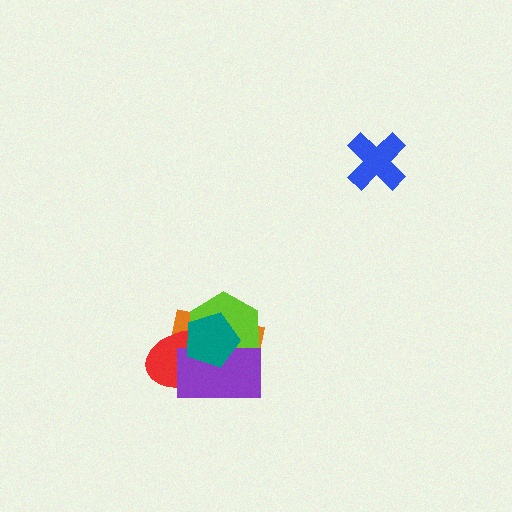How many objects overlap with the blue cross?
0 objects overlap with the blue cross.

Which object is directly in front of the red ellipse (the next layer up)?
The purple rectangle is directly in front of the red ellipse.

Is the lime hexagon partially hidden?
Yes, it is partially covered by another shape.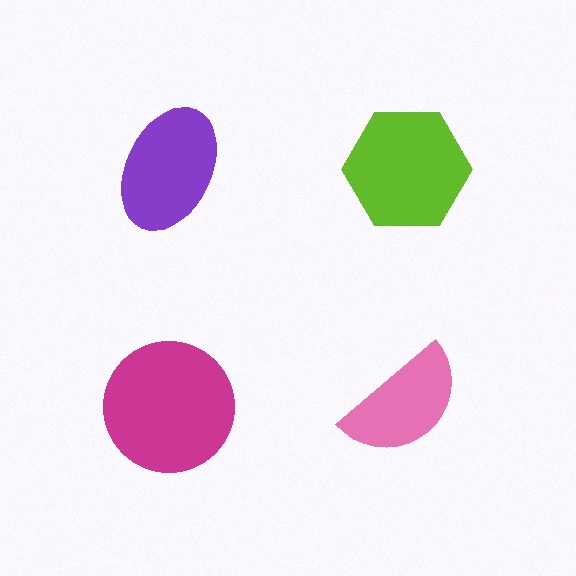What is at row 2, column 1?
A magenta circle.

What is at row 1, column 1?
A purple ellipse.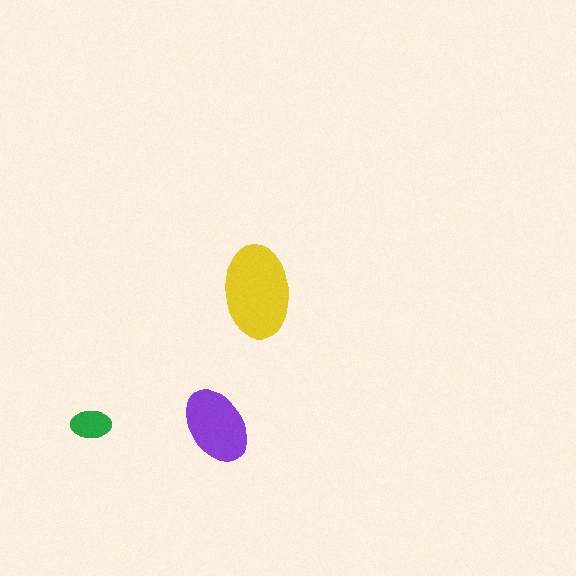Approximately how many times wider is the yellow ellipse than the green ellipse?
About 2.5 times wider.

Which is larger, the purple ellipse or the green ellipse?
The purple one.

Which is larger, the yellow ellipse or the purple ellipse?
The yellow one.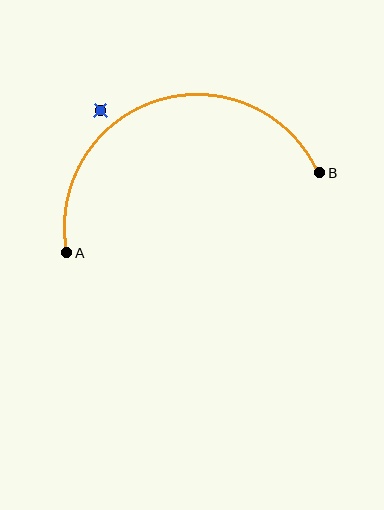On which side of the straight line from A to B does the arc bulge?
The arc bulges above the straight line connecting A and B.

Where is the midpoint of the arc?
The arc midpoint is the point on the curve farthest from the straight line joining A and B. It sits above that line.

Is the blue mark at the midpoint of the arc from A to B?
No — the blue mark does not lie on the arc at all. It sits slightly outside the curve.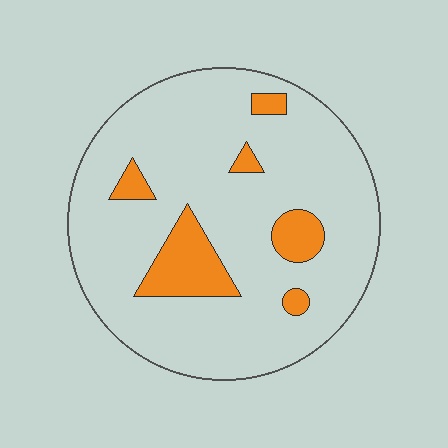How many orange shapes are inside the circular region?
6.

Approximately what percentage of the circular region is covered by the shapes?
Approximately 15%.